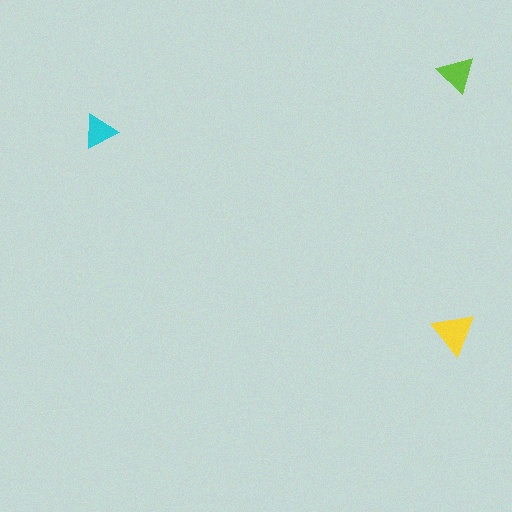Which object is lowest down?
The yellow triangle is bottommost.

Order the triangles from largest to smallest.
the yellow one, the lime one, the cyan one.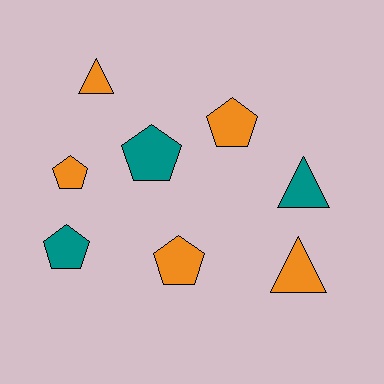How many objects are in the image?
There are 8 objects.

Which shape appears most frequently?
Pentagon, with 5 objects.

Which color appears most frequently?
Orange, with 5 objects.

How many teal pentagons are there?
There are 2 teal pentagons.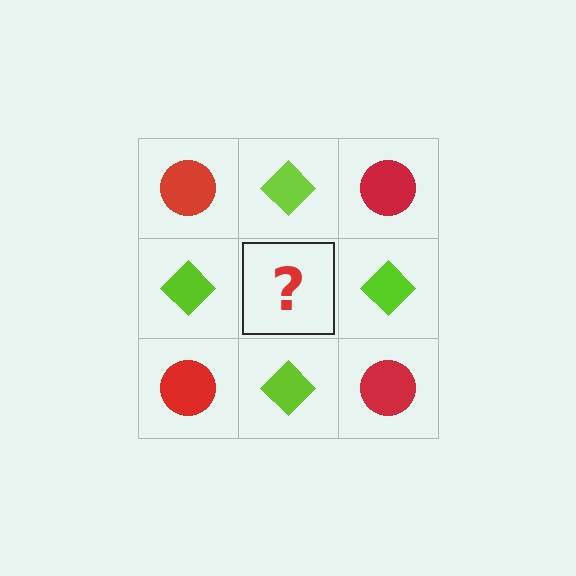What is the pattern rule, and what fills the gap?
The rule is that it alternates red circle and lime diamond in a checkerboard pattern. The gap should be filled with a red circle.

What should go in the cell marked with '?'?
The missing cell should contain a red circle.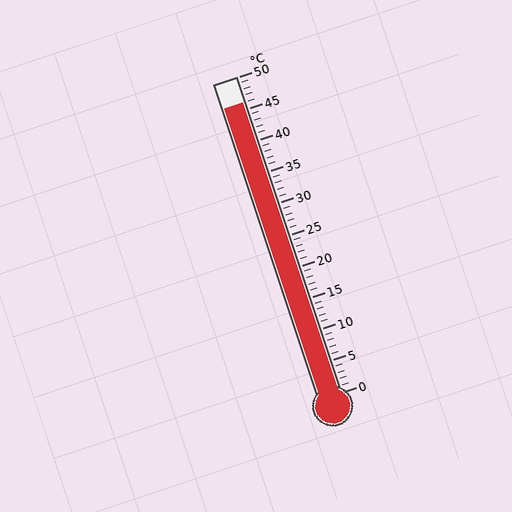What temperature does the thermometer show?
The thermometer shows approximately 46°C.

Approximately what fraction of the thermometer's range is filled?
The thermometer is filled to approximately 90% of its range.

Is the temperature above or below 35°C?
The temperature is above 35°C.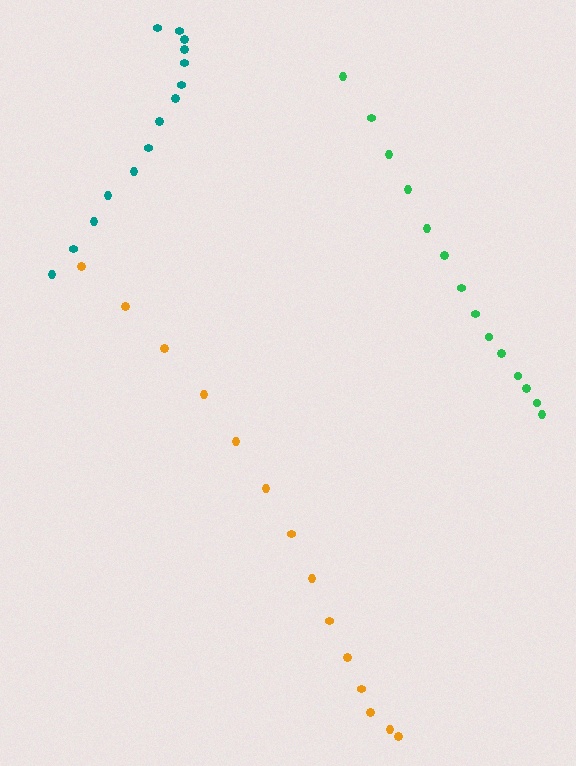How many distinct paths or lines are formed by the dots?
There are 3 distinct paths.